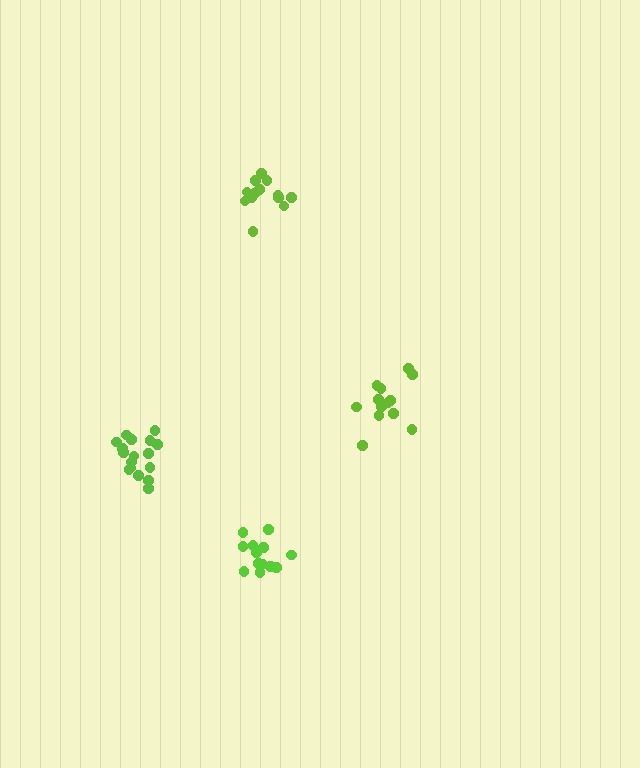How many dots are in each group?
Group 1: 15 dots, Group 2: 13 dots, Group 3: 13 dots, Group 4: 17 dots (58 total).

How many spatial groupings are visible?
There are 4 spatial groupings.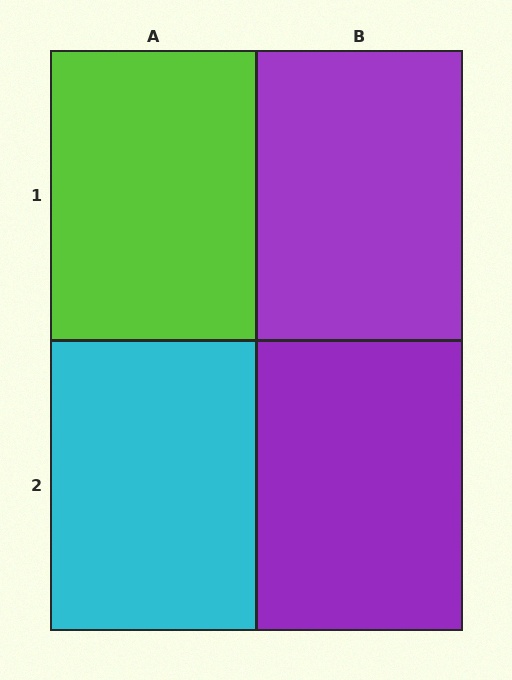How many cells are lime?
1 cell is lime.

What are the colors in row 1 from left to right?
Lime, purple.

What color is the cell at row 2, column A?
Cyan.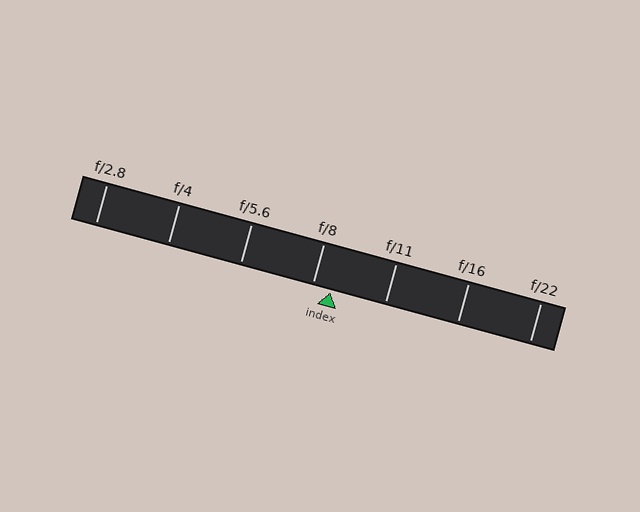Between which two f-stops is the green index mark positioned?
The index mark is between f/8 and f/11.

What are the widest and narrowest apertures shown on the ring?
The widest aperture shown is f/2.8 and the narrowest is f/22.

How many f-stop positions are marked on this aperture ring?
There are 7 f-stop positions marked.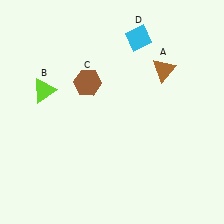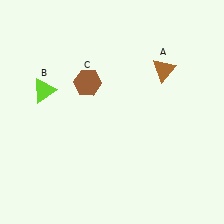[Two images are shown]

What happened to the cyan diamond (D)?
The cyan diamond (D) was removed in Image 2. It was in the top-right area of Image 1.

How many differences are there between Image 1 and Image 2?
There is 1 difference between the two images.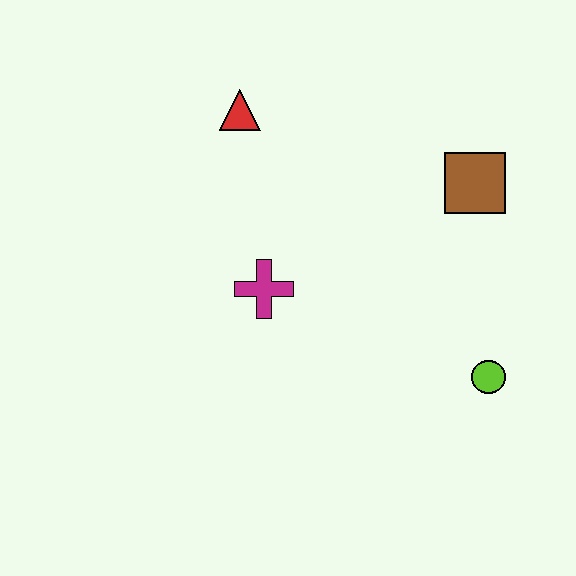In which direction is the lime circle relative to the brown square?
The lime circle is below the brown square.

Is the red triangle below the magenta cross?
No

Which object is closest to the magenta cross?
The red triangle is closest to the magenta cross.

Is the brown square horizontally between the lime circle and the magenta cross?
Yes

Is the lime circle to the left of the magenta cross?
No